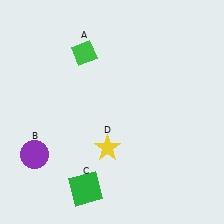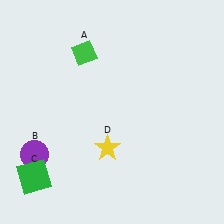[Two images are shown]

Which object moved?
The green square (C) moved left.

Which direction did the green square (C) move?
The green square (C) moved left.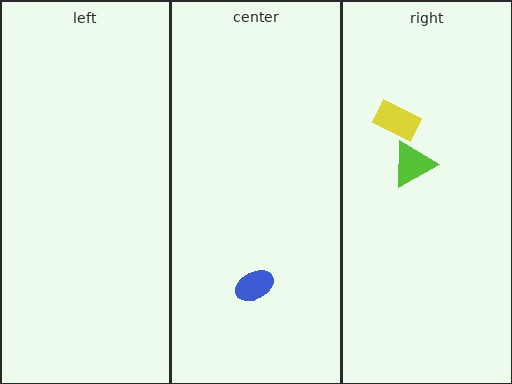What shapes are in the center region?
The blue ellipse.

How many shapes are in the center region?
1.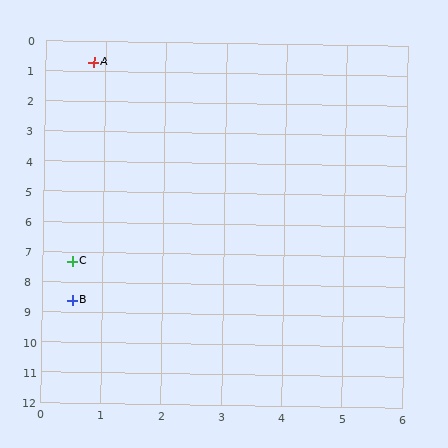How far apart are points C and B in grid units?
Points C and B are about 1.3 grid units apart.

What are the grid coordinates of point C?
Point C is at approximately (0.5, 7.3).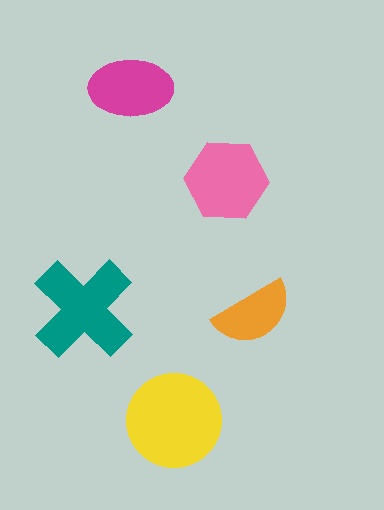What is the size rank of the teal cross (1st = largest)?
2nd.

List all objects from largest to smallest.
The yellow circle, the teal cross, the pink hexagon, the magenta ellipse, the orange semicircle.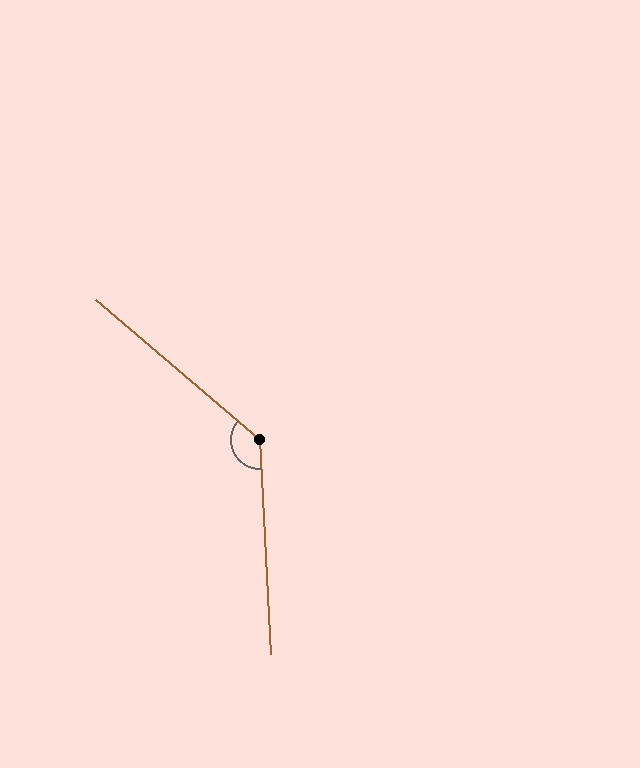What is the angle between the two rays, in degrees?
Approximately 133 degrees.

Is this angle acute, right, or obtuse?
It is obtuse.